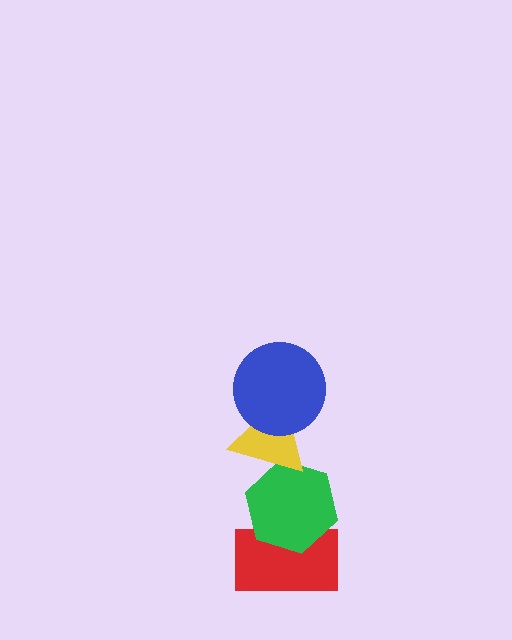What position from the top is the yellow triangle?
The yellow triangle is 2nd from the top.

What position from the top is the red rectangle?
The red rectangle is 4th from the top.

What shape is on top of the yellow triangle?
The blue circle is on top of the yellow triangle.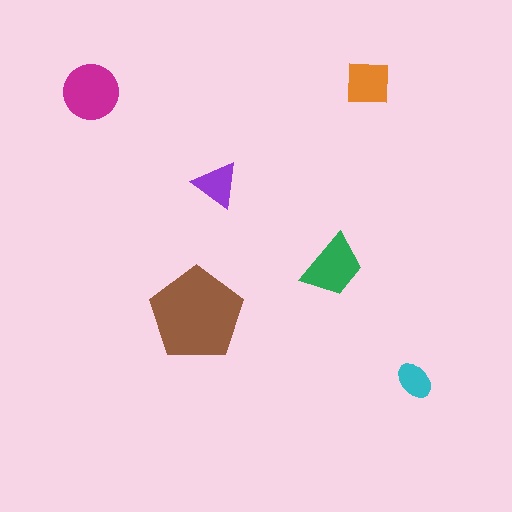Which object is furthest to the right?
The cyan ellipse is rightmost.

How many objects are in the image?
There are 6 objects in the image.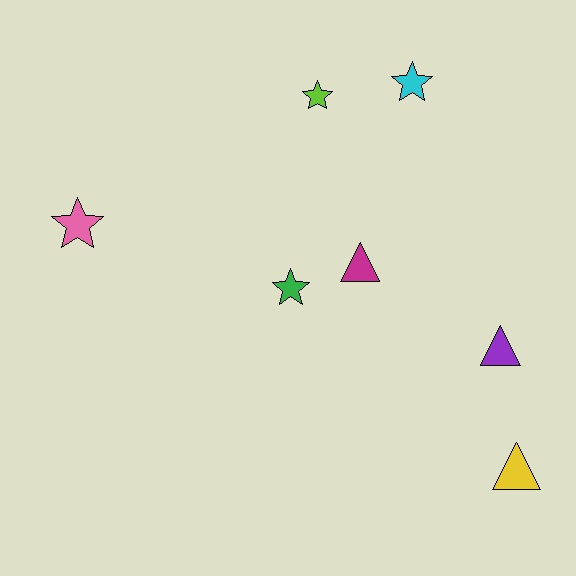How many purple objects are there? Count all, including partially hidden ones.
There is 1 purple object.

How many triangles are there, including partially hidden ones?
There are 3 triangles.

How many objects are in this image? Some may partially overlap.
There are 7 objects.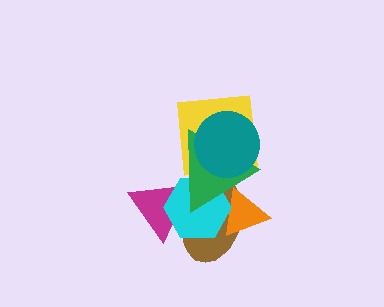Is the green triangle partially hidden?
Yes, it is partially covered by another shape.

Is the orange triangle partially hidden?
Yes, it is partially covered by another shape.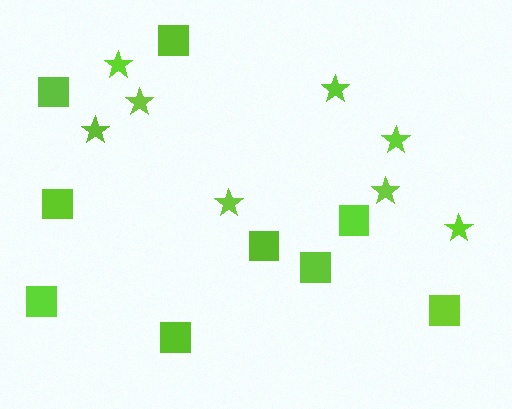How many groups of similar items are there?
There are 2 groups: one group of squares (9) and one group of stars (8).